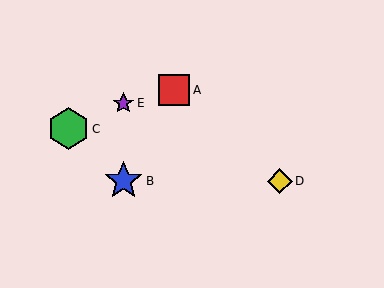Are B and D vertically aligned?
No, B is at x≈123 and D is at x≈280.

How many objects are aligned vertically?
2 objects (B, E) are aligned vertically.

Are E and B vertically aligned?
Yes, both are at x≈123.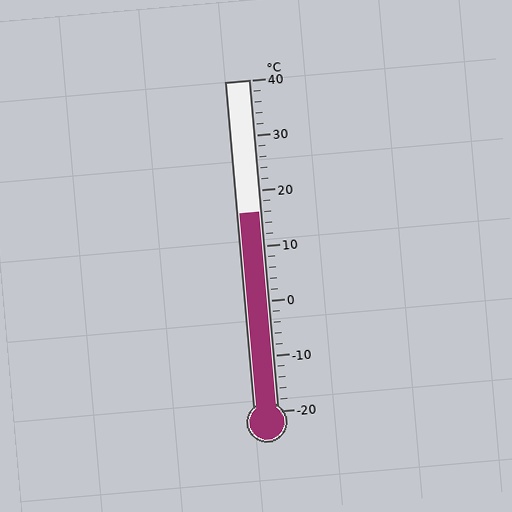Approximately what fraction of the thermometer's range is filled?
The thermometer is filled to approximately 60% of its range.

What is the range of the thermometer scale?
The thermometer scale ranges from -20°C to 40°C.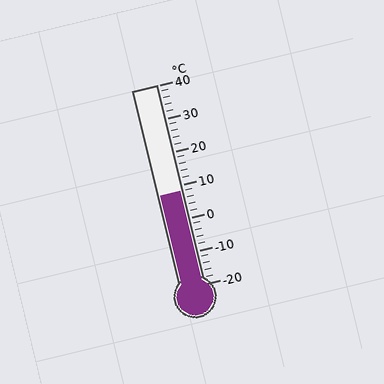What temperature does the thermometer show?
The thermometer shows approximately 8°C.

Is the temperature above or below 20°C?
The temperature is below 20°C.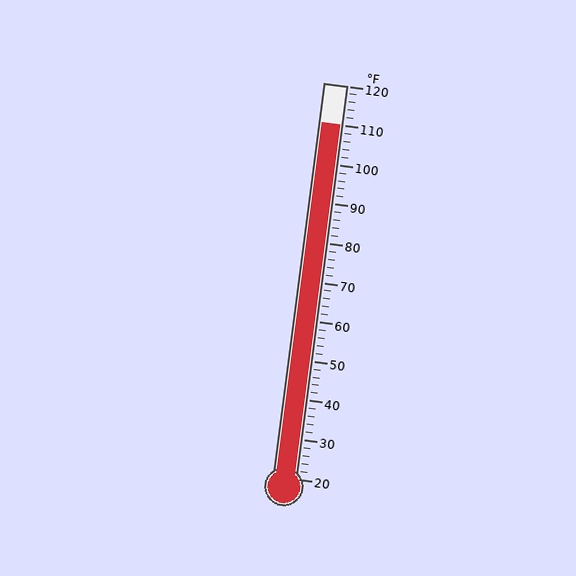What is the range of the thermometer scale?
The thermometer scale ranges from 20°F to 120°F.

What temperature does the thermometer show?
The thermometer shows approximately 110°F.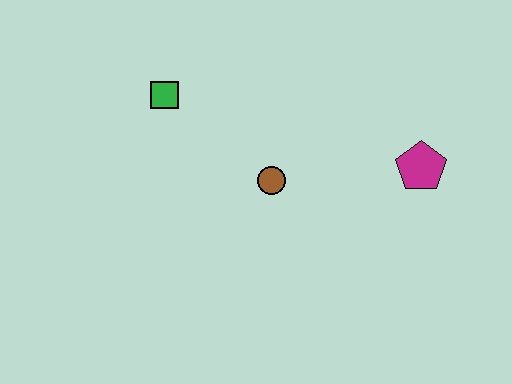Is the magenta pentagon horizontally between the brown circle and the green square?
No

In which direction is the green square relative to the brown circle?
The green square is to the left of the brown circle.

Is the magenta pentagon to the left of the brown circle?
No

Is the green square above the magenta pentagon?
Yes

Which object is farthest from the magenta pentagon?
The green square is farthest from the magenta pentagon.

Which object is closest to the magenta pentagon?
The brown circle is closest to the magenta pentagon.